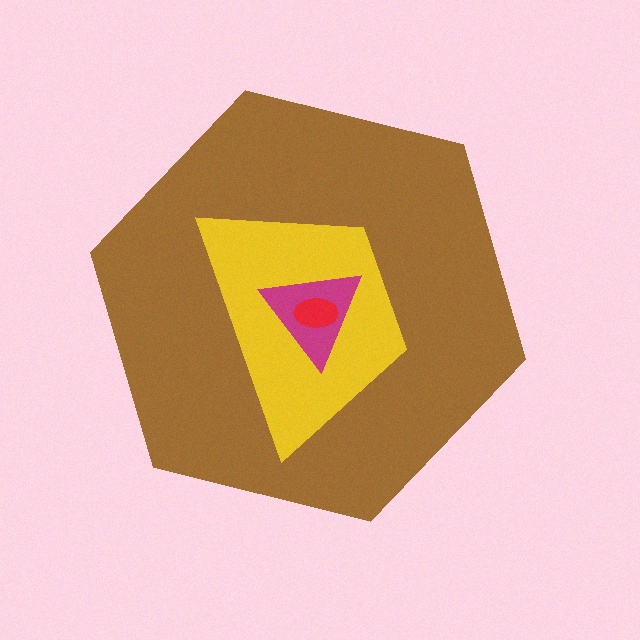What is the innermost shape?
The red ellipse.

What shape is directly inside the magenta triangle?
The red ellipse.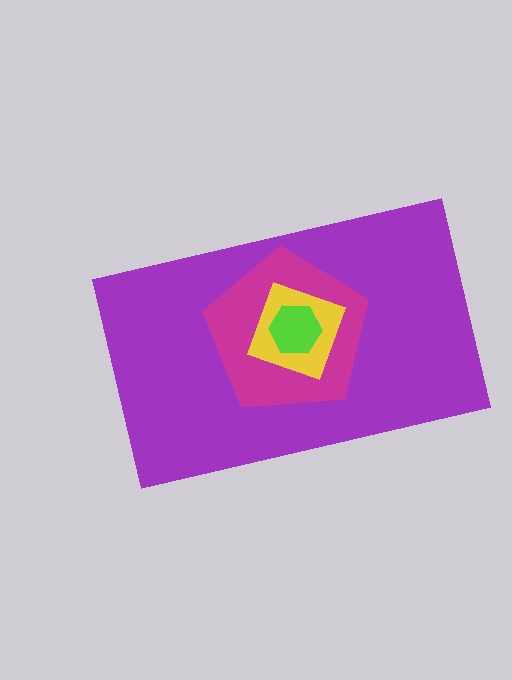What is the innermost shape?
The lime hexagon.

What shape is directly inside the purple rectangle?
The magenta pentagon.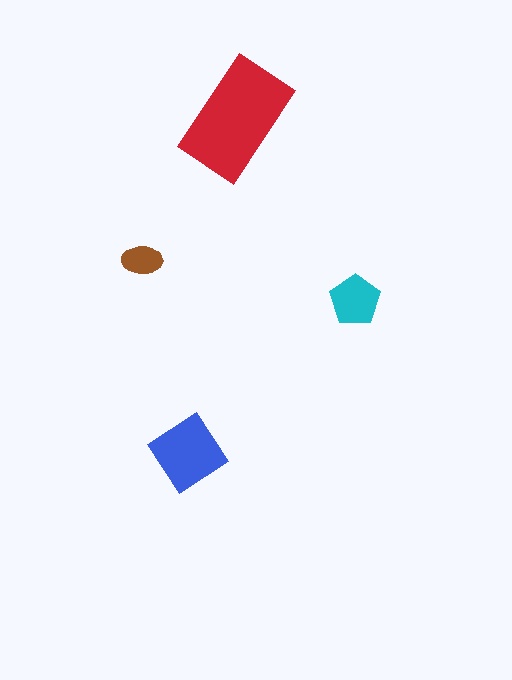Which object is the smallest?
The brown ellipse.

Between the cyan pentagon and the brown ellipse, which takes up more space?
The cyan pentagon.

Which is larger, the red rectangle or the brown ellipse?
The red rectangle.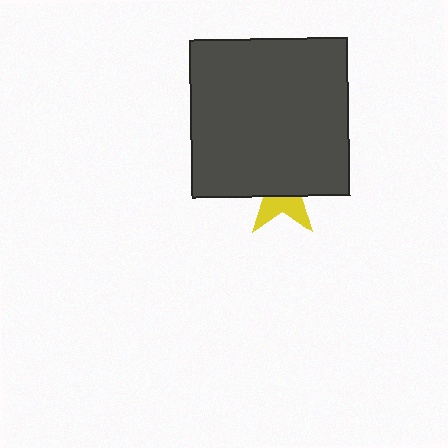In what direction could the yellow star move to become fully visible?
The yellow star could move down. That would shift it out from behind the dark gray square entirely.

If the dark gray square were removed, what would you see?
You would see the complete yellow star.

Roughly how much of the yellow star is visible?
A small part of it is visible (roughly 37%).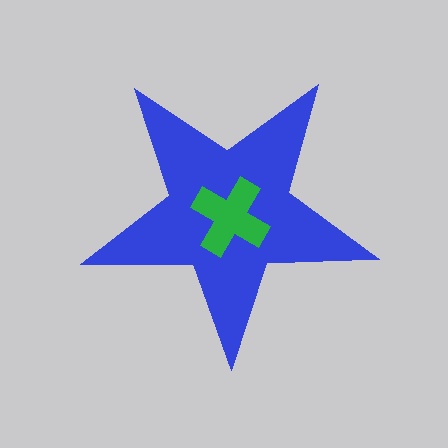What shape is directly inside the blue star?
The green cross.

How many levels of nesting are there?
2.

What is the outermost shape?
The blue star.